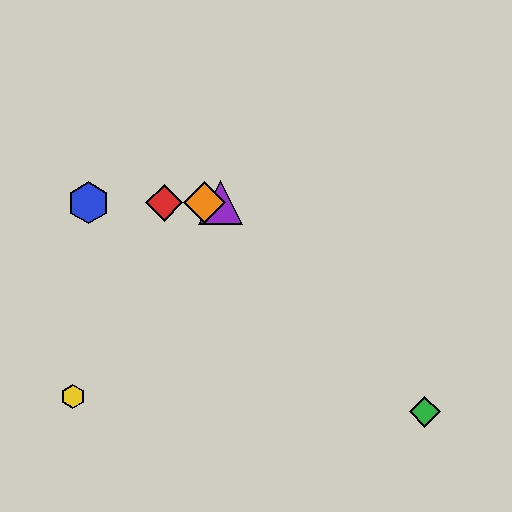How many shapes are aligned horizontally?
4 shapes (the red diamond, the blue hexagon, the purple triangle, the orange diamond) are aligned horizontally.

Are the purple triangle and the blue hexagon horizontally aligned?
Yes, both are at y≈203.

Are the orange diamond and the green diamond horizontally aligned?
No, the orange diamond is at y≈203 and the green diamond is at y≈412.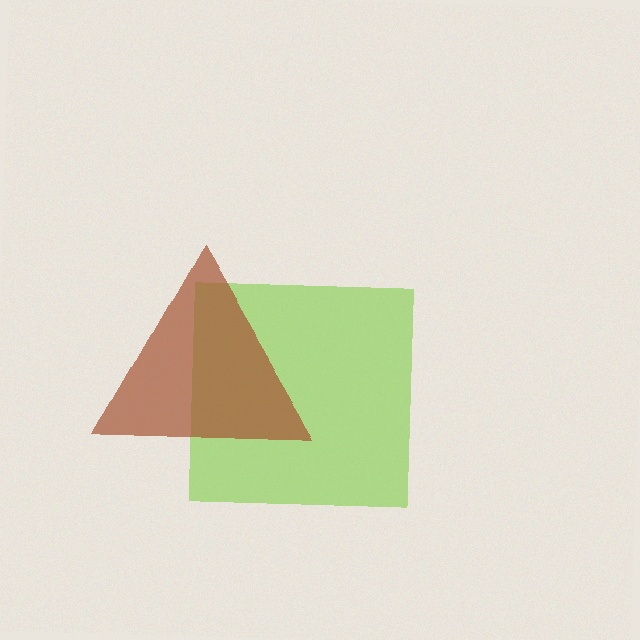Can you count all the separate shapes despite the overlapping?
Yes, there are 2 separate shapes.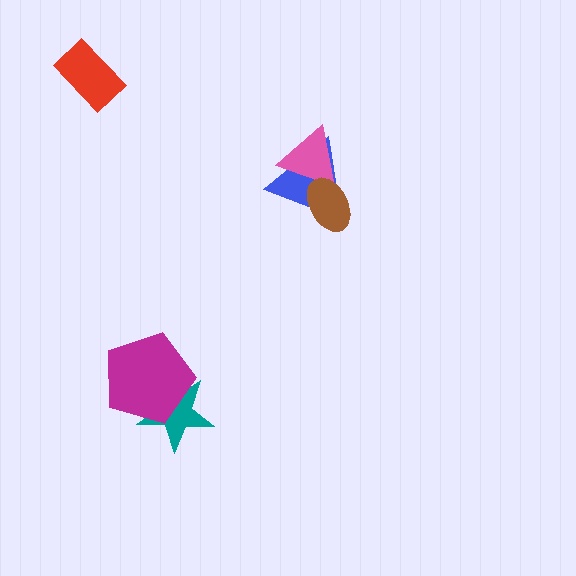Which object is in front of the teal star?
The magenta pentagon is in front of the teal star.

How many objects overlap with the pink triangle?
2 objects overlap with the pink triangle.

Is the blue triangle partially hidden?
Yes, it is partially covered by another shape.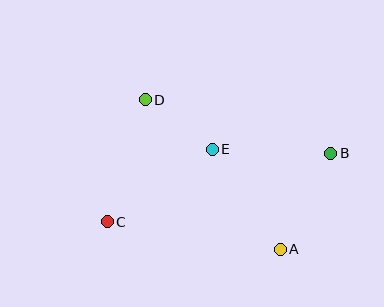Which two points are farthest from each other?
Points B and C are farthest from each other.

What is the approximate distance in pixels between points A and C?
The distance between A and C is approximately 175 pixels.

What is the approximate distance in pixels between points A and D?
The distance between A and D is approximately 201 pixels.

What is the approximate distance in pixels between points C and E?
The distance between C and E is approximately 128 pixels.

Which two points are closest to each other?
Points D and E are closest to each other.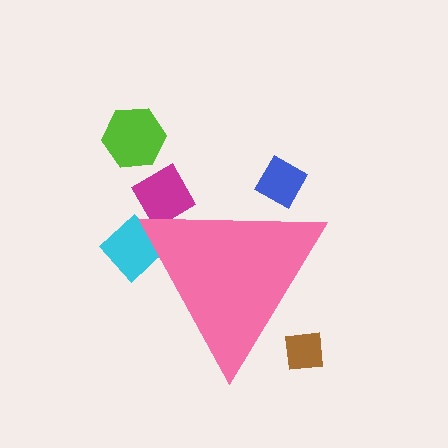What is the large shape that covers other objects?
A pink triangle.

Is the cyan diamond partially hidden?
Yes, the cyan diamond is partially hidden behind the pink triangle.